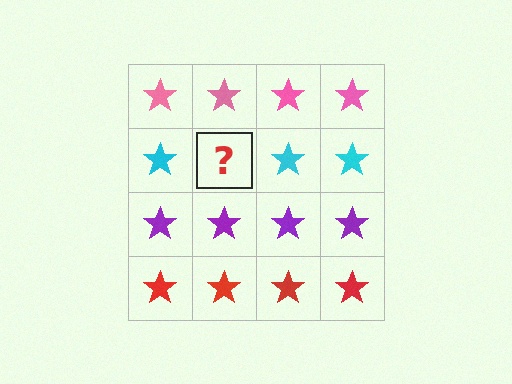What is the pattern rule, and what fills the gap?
The rule is that each row has a consistent color. The gap should be filled with a cyan star.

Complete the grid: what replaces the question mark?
The question mark should be replaced with a cyan star.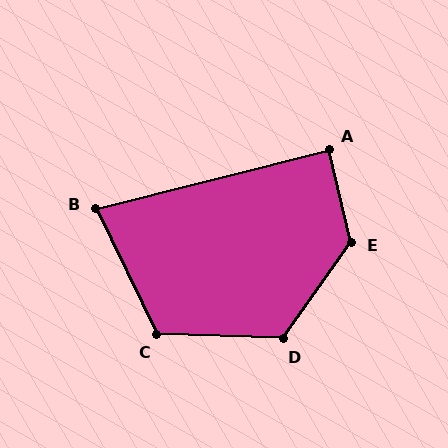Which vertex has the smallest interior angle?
B, at approximately 78 degrees.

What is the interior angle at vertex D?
Approximately 123 degrees (obtuse).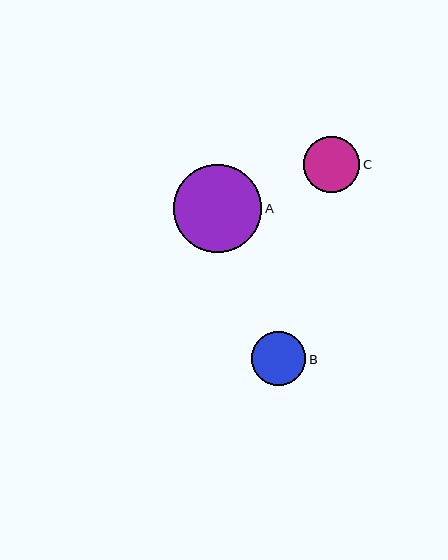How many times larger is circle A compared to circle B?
Circle A is approximately 1.6 times the size of circle B.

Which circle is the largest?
Circle A is the largest with a size of approximately 88 pixels.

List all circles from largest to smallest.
From largest to smallest: A, C, B.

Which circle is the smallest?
Circle B is the smallest with a size of approximately 54 pixels.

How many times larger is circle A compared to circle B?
Circle A is approximately 1.6 times the size of circle B.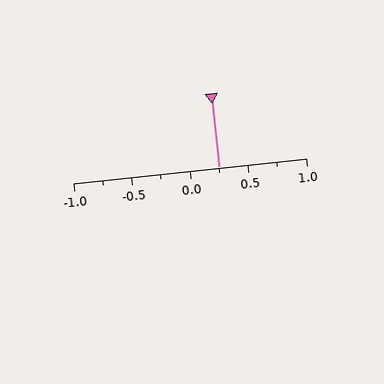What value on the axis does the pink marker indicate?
The marker indicates approximately 0.25.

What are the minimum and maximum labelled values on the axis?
The axis runs from -1.0 to 1.0.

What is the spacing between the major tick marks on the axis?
The major ticks are spaced 0.5 apart.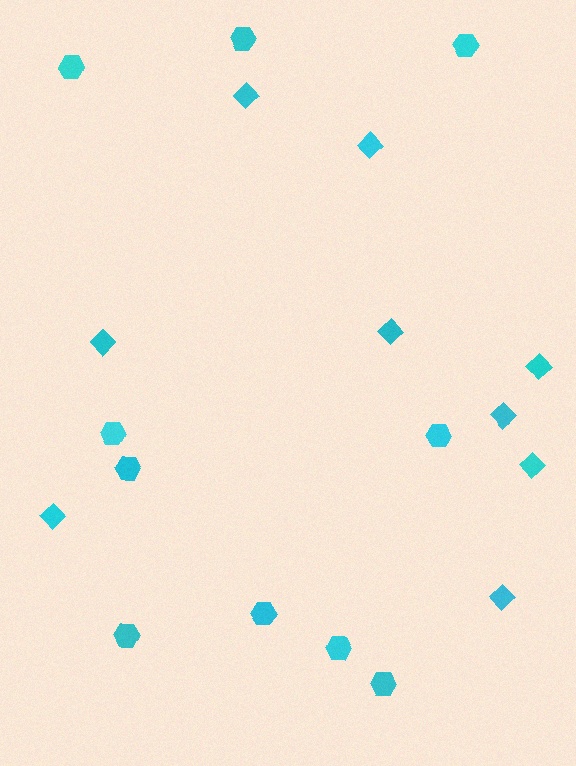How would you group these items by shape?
There are 2 groups: one group of diamonds (9) and one group of hexagons (10).